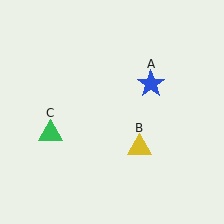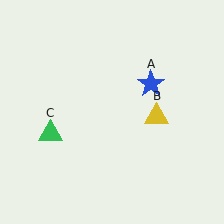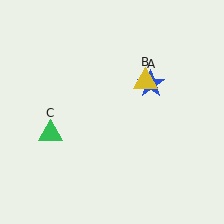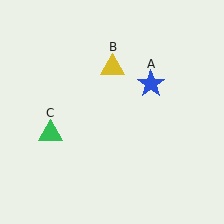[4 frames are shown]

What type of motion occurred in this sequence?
The yellow triangle (object B) rotated counterclockwise around the center of the scene.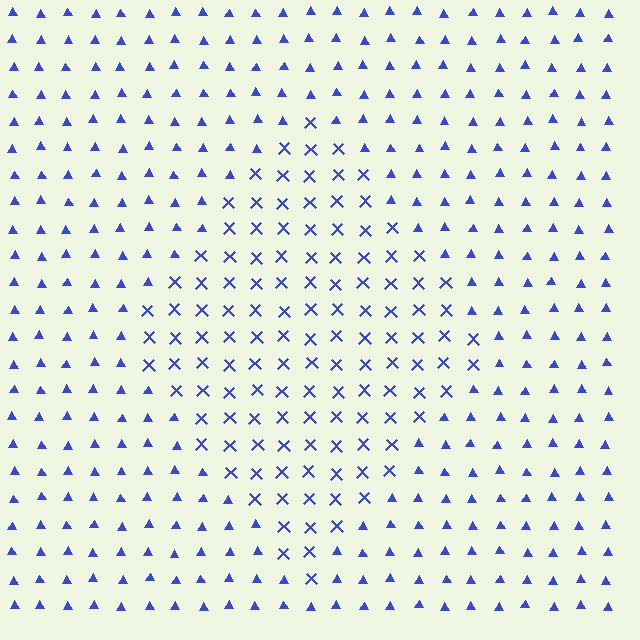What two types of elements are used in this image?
The image uses X marks inside the diamond region and triangles outside it.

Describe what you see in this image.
The image is filled with small blue elements arranged in a uniform grid. A diamond-shaped region contains X marks, while the surrounding area contains triangles. The boundary is defined purely by the change in element shape.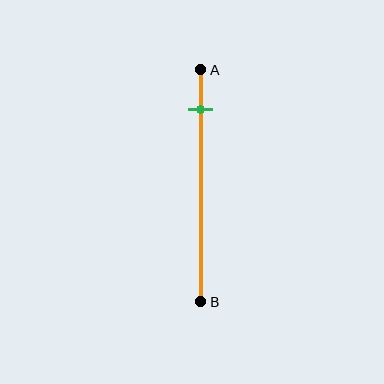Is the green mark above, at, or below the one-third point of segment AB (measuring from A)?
The green mark is above the one-third point of segment AB.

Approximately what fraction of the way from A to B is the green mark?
The green mark is approximately 15% of the way from A to B.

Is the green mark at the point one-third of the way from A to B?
No, the mark is at about 15% from A, not at the 33% one-third point.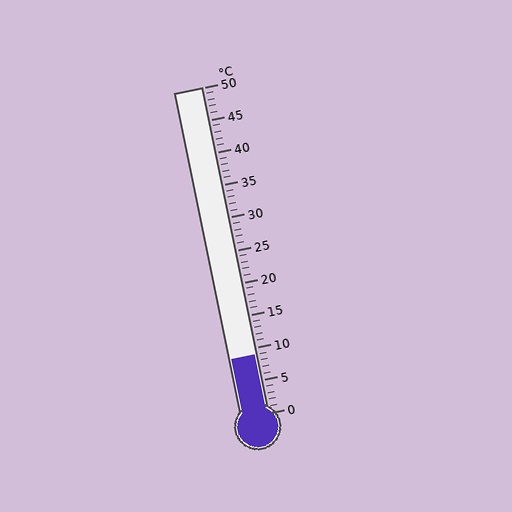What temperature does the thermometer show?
The thermometer shows approximately 9°C.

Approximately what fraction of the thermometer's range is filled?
The thermometer is filled to approximately 20% of its range.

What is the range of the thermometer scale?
The thermometer scale ranges from 0°C to 50°C.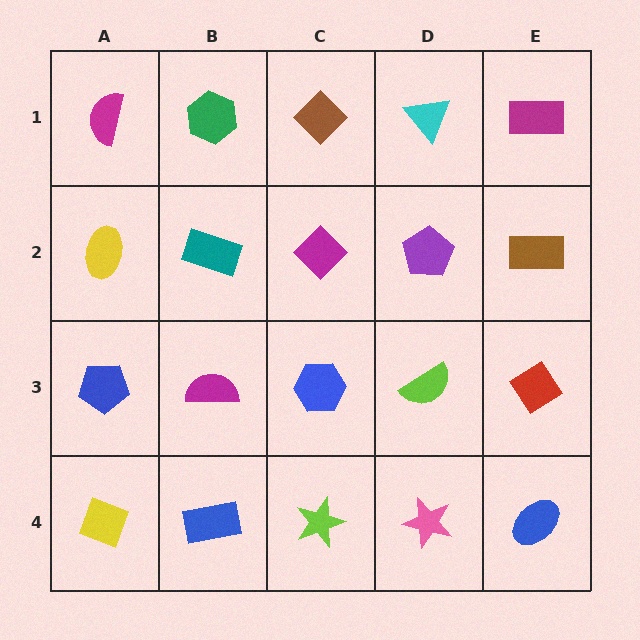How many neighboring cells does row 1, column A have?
2.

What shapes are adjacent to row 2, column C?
A brown diamond (row 1, column C), a blue hexagon (row 3, column C), a teal rectangle (row 2, column B), a purple pentagon (row 2, column D).